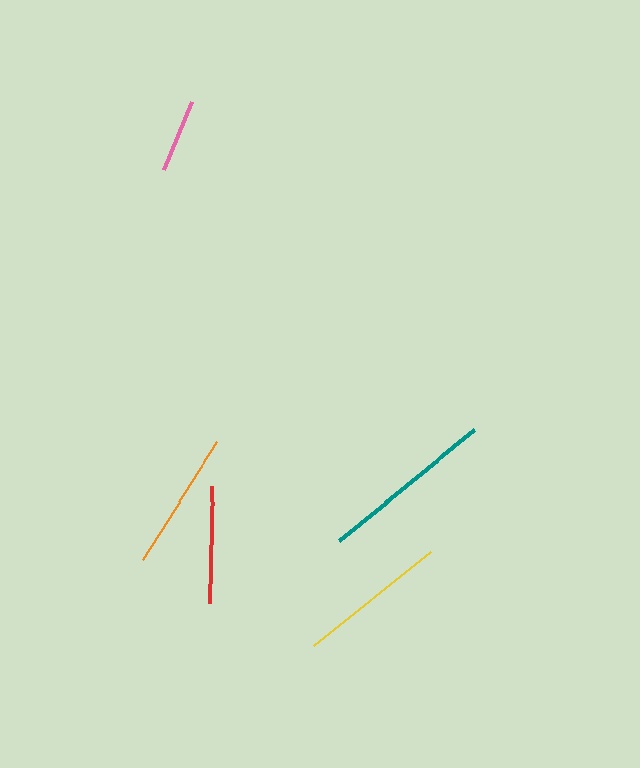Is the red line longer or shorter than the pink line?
The red line is longer than the pink line.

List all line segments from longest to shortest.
From longest to shortest: teal, yellow, orange, red, pink.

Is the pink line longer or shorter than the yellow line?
The yellow line is longer than the pink line.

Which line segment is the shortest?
The pink line is the shortest at approximately 74 pixels.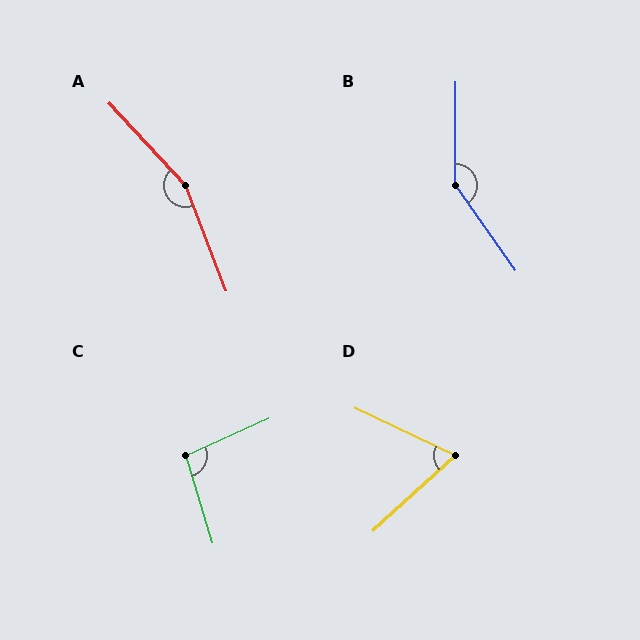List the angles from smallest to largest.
D (68°), C (97°), B (145°), A (158°).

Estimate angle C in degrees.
Approximately 97 degrees.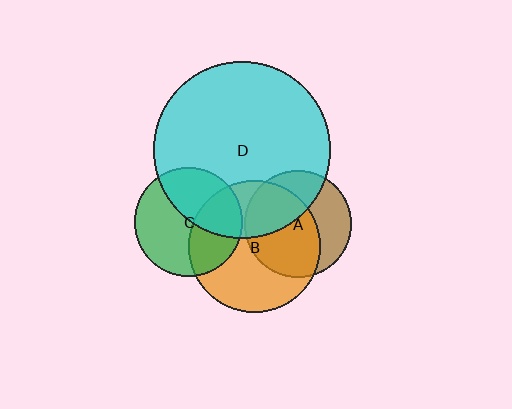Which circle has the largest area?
Circle D (cyan).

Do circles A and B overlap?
Yes.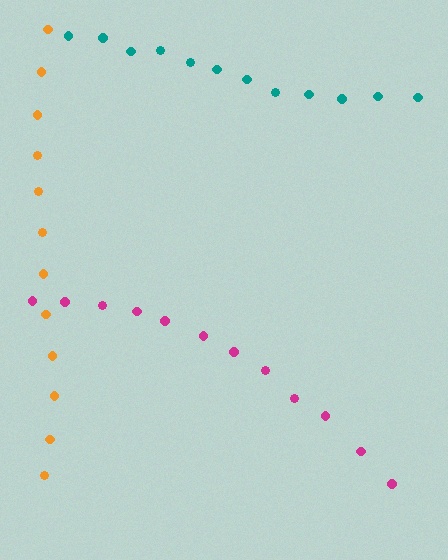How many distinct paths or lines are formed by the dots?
There are 3 distinct paths.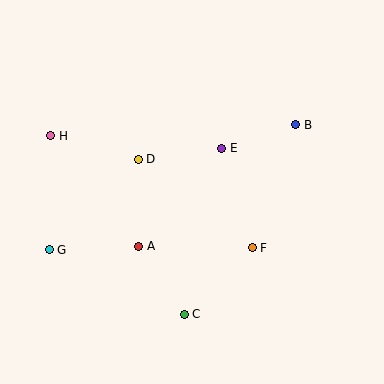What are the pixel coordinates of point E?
Point E is at (222, 148).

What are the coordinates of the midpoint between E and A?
The midpoint between E and A is at (180, 197).